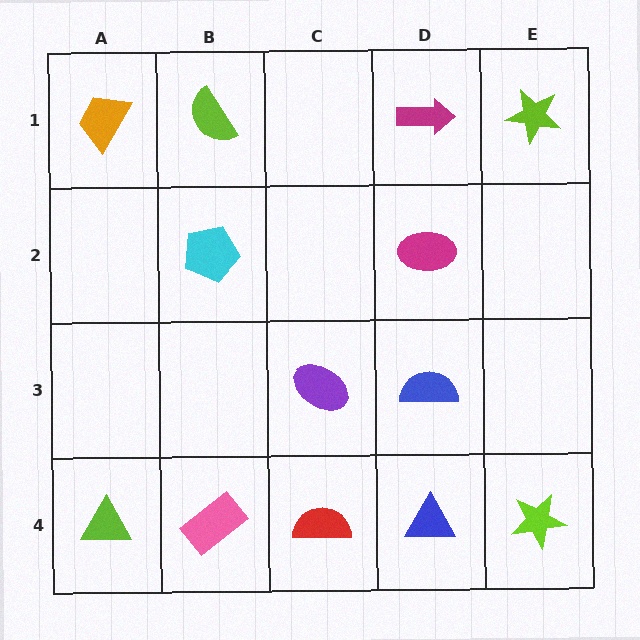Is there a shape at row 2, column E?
No, that cell is empty.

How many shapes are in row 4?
5 shapes.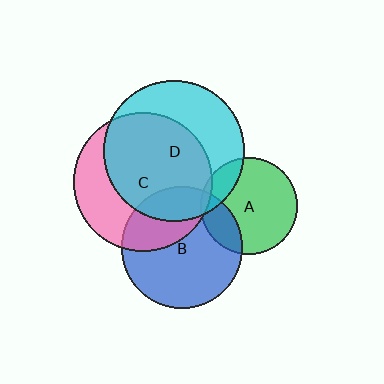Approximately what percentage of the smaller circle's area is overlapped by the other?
Approximately 20%.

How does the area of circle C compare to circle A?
Approximately 2.1 times.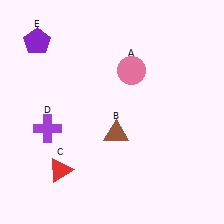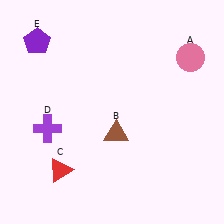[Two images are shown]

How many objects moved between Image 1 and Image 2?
1 object moved between the two images.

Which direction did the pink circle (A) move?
The pink circle (A) moved right.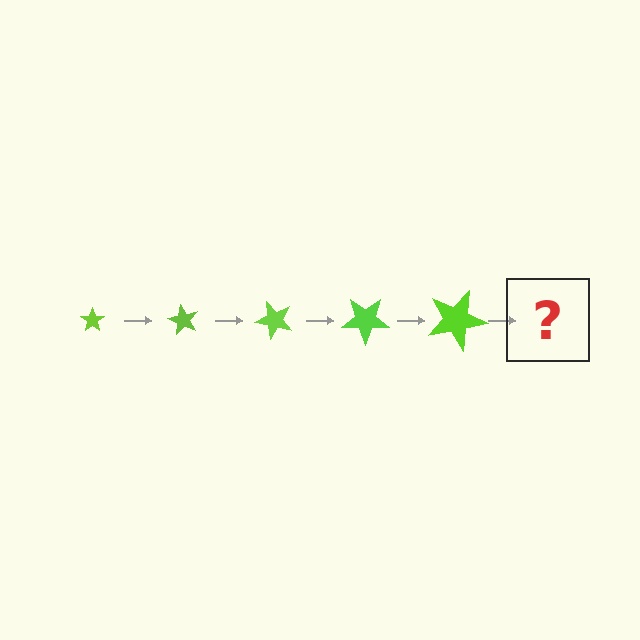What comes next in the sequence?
The next element should be a star, larger than the previous one and rotated 300 degrees from the start.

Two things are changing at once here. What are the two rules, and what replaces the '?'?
The two rules are that the star grows larger each step and it rotates 60 degrees each step. The '?' should be a star, larger than the previous one and rotated 300 degrees from the start.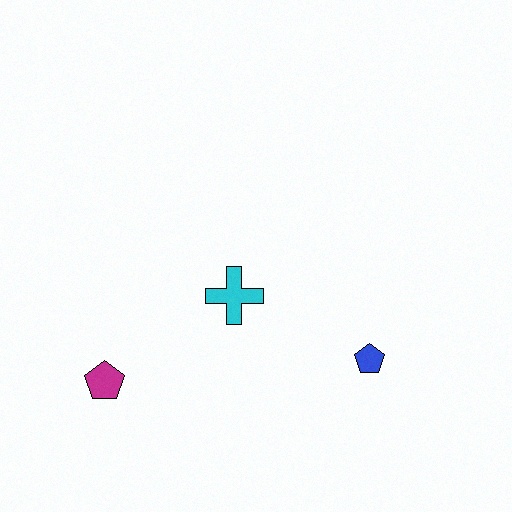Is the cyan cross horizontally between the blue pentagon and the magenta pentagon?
Yes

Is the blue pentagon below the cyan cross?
Yes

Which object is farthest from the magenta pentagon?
The blue pentagon is farthest from the magenta pentagon.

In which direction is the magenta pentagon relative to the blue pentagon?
The magenta pentagon is to the left of the blue pentagon.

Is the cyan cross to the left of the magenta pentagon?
No